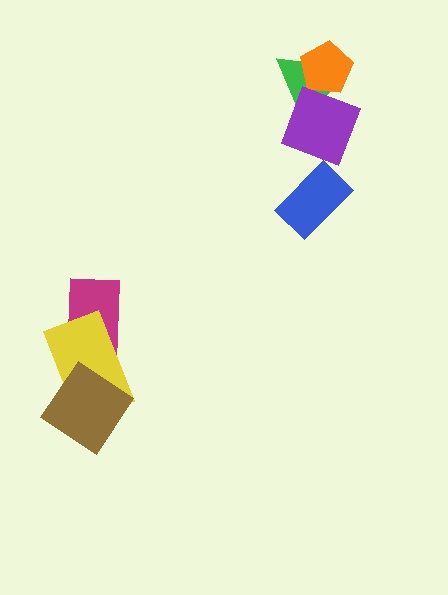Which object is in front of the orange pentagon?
The purple diamond is in front of the orange pentagon.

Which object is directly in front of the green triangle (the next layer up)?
The orange pentagon is directly in front of the green triangle.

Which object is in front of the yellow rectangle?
The brown diamond is in front of the yellow rectangle.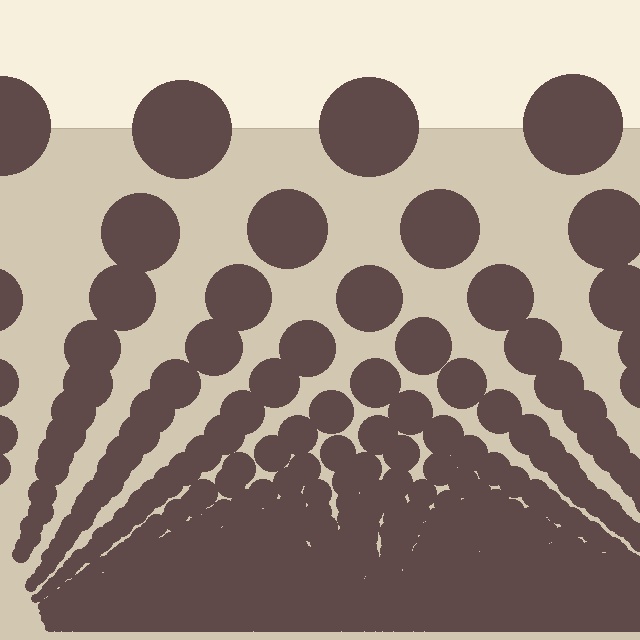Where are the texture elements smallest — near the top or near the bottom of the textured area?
Near the bottom.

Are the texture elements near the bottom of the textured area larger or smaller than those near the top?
Smaller. The gradient is inverted — elements near the bottom are smaller and denser.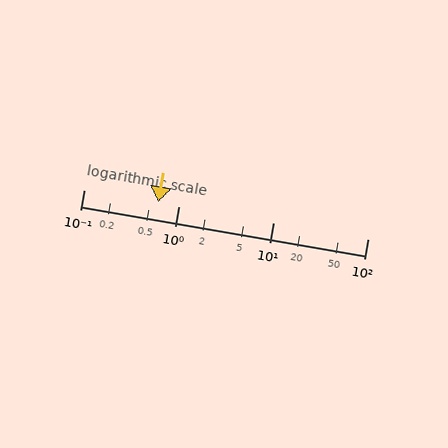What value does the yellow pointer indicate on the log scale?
The pointer indicates approximately 0.61.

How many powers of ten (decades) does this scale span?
The scale spans 3 decades, from 0.1 to 100.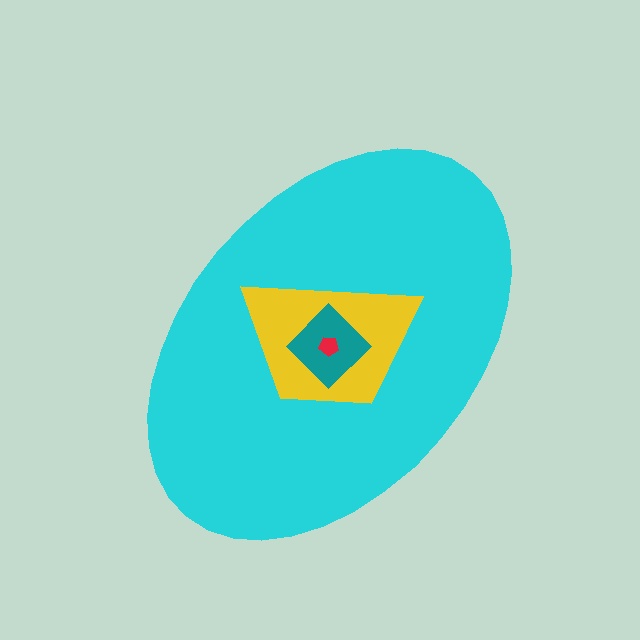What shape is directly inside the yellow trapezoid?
The teal diamond.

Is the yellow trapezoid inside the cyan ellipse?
Yes.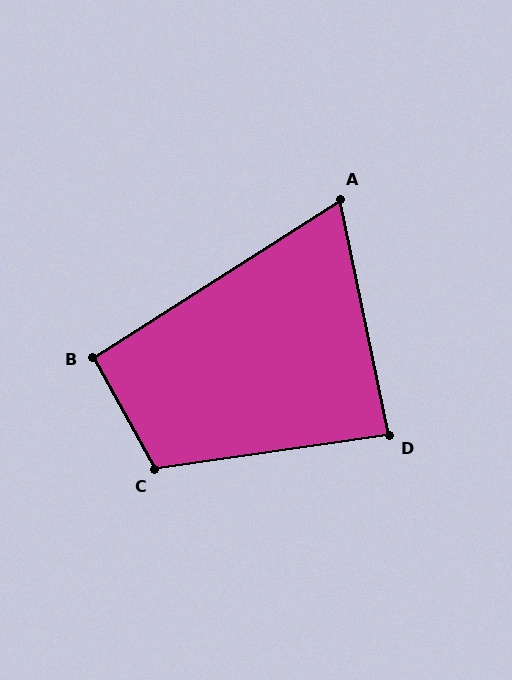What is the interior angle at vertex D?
Approximately 86 degrees (approximately right).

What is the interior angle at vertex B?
Approximately 94 degrees (approximately right).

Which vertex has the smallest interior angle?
A, at approximately 69 degrees.